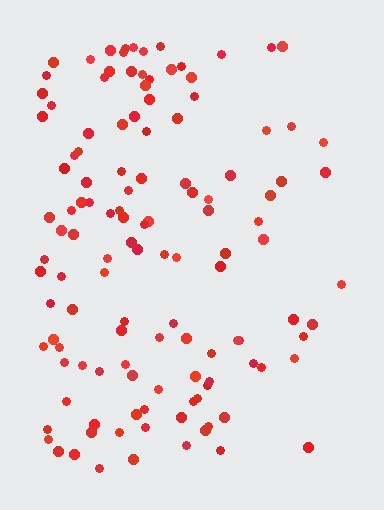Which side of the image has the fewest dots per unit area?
The right.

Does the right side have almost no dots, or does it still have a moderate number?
Still a moderate number, just noticeably fewer than the left.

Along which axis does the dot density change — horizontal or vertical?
Horizontal.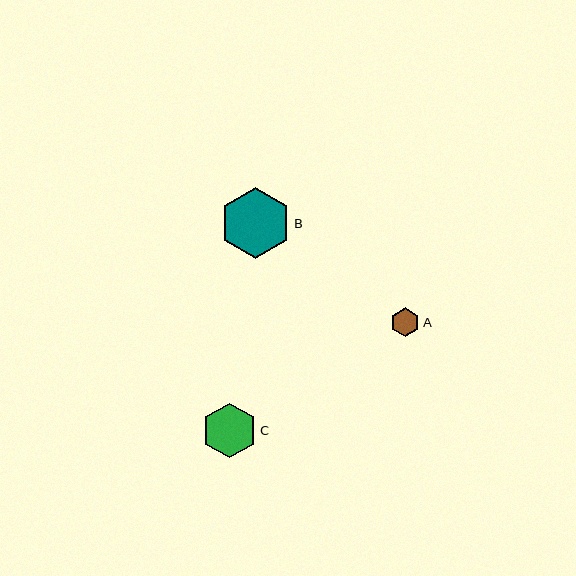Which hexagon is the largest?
Hexagon B is the largest with a size of approximately 71 pixels.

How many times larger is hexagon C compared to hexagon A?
Hexagon C is approximately 1.9 times the size of hexagon A.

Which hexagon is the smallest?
Hexagon A is the smallest with a size of approximately 29 pixels.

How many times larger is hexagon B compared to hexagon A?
Hexagon B is approximately 2.5 times the size of hexagon A.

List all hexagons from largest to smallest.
From largest to smallest: B, C, A.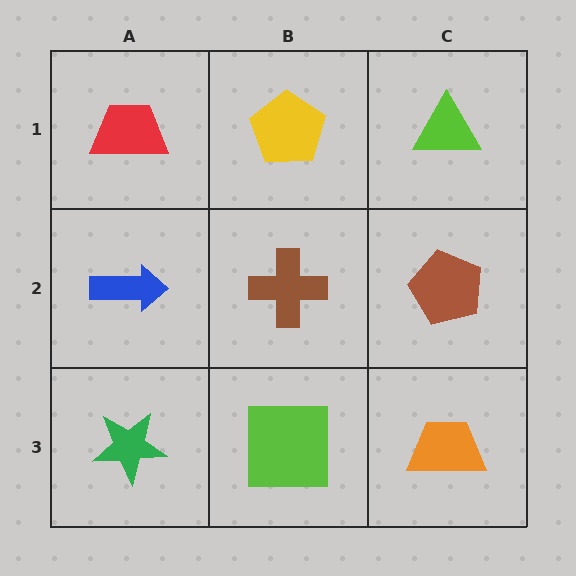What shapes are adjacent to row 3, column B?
A brown cross (row 2, column B), a green star (row 3, column A), an orange trapezoid (row 3, column C).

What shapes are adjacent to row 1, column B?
A brown cross (row 2, column B), a red trapezoid (row 1, column A), a lime triangle (row 1, column C).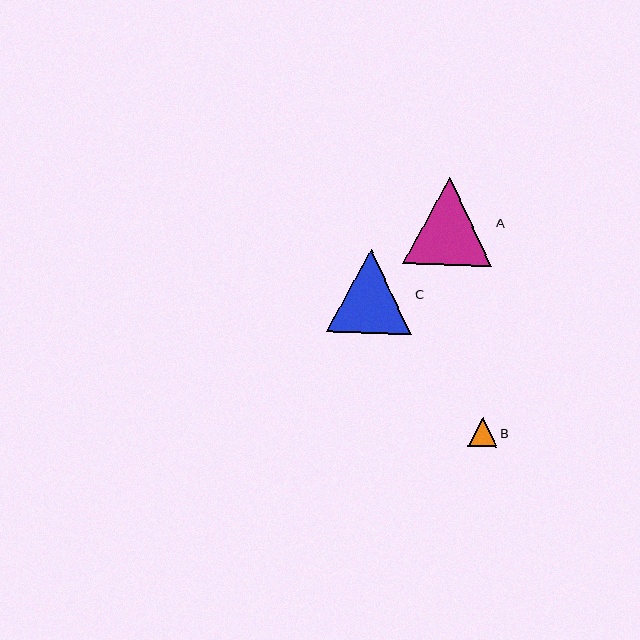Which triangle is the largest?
Triangle A is the largest with a size of approximately 89 pixels.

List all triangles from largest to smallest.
From largest to smallest: A, C, B.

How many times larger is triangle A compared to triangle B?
Triangle A is approximately 3.1 times the size of triangle B.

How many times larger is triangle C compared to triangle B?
Triangle C is approximately 2.9 times the size of triangle B.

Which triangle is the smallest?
Triangle B is the smallest with a size of approximately 29 pixels.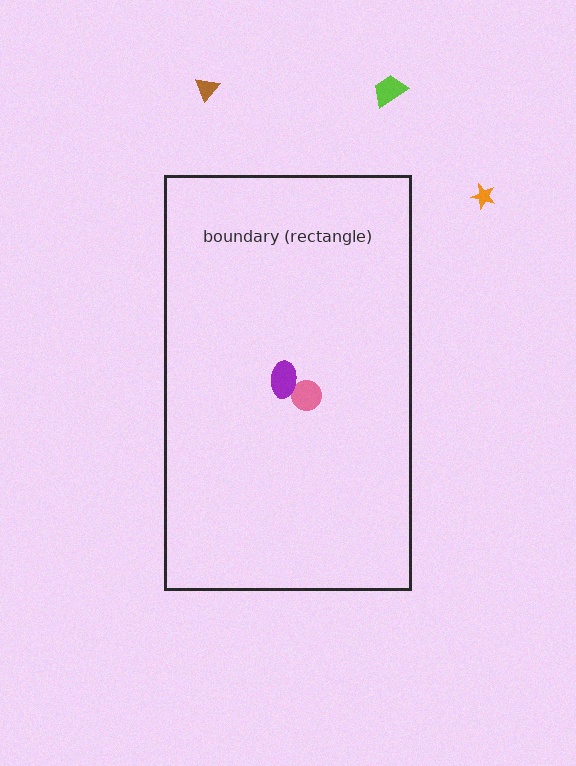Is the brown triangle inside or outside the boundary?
Outside.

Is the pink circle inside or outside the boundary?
Inside.